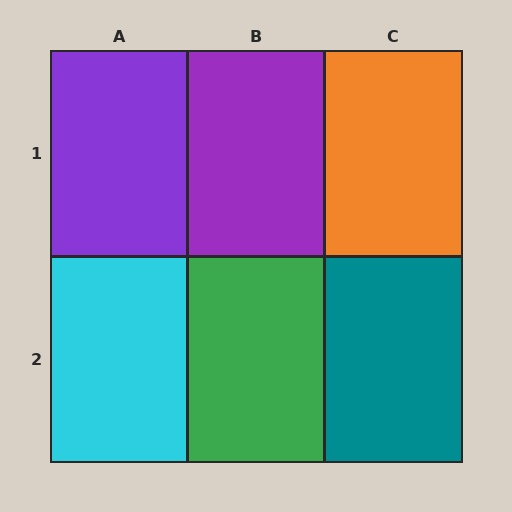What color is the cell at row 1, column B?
Purple.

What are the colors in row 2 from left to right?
Cyan, green, teal.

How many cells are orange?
1 cell is orange.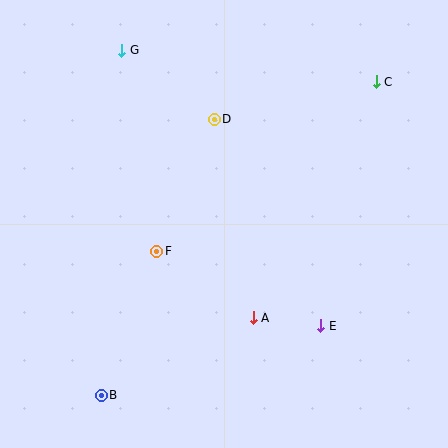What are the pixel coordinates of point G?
Point G is at (122, 50).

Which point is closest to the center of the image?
Point F at (157, 251) is closest to the center.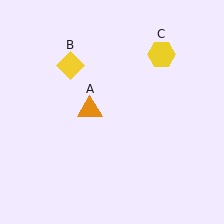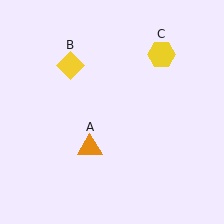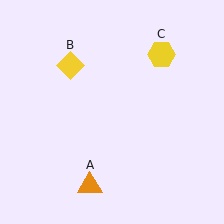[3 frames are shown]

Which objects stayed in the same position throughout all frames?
Yellow diamond (object B) and yellow hexagon (object C) remained stationary.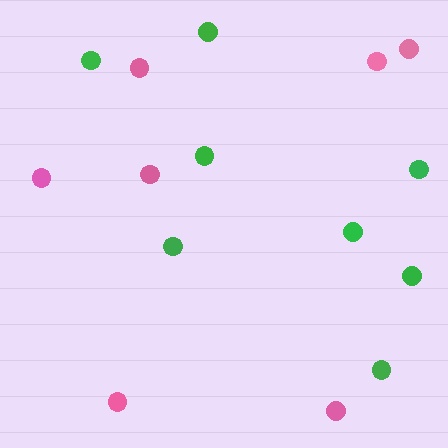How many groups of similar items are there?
There are 2 groups: one group of pink circles (7) and one group of green circles (8).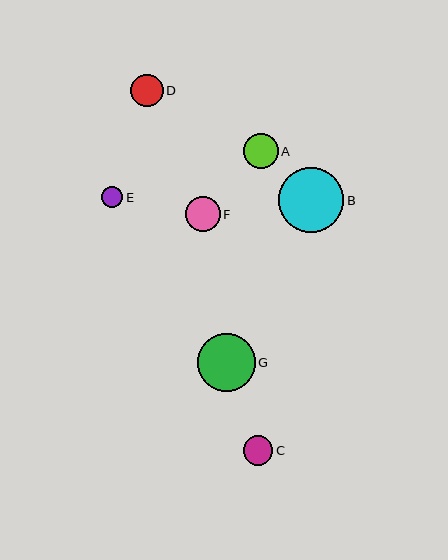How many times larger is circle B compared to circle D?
Circle B is approximately 2.0 times the size of circle D.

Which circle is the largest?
Circle B is the largest with a size of approximately 65 pixels.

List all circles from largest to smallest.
From largest to smallest: B, G, F, A, D, C, E.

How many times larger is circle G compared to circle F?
Circle G is approximately 1.6 times the size of circle F.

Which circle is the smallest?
Circle E is the smallest with a size of approximately 21 pixels.